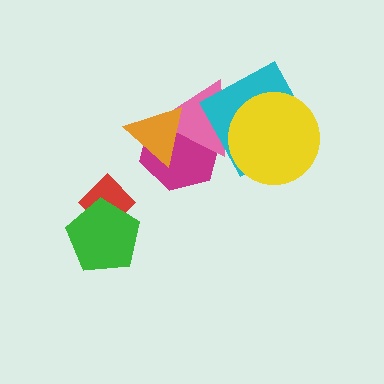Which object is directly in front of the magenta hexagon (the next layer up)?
The pink triangle is directly in front of the magenta hexagon.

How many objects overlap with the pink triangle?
4 objects overlap with the pink triangle.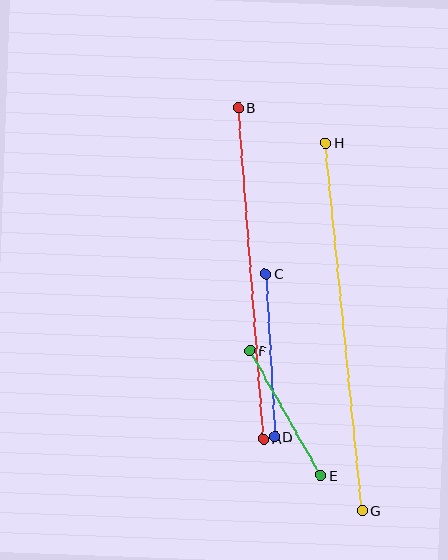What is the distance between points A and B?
The distance is approximately 332 pixels.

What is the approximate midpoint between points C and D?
The midpoint is at approximately (270, 355) pixels.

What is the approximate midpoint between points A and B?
The midpoint is at approximately (251, 273) pixels.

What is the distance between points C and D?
The distance is approximately 163 pixels.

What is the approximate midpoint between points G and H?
The midpoint is at approximately (344, 326) pixels.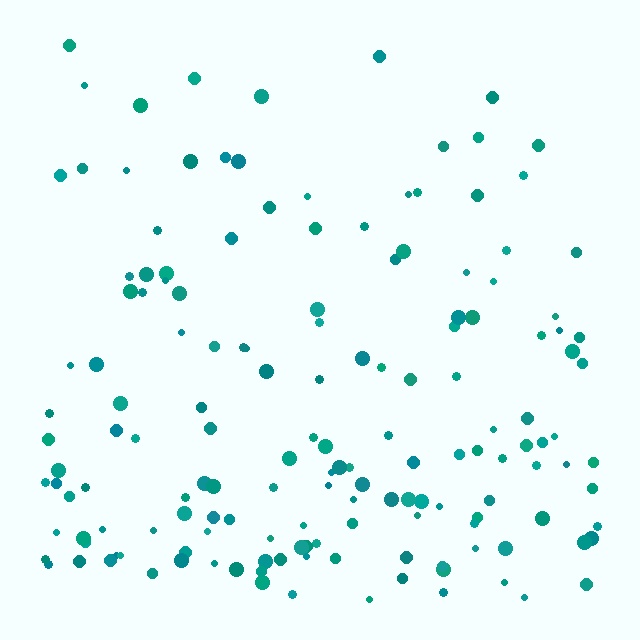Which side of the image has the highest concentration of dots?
The bottom.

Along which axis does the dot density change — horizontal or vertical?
Vertical.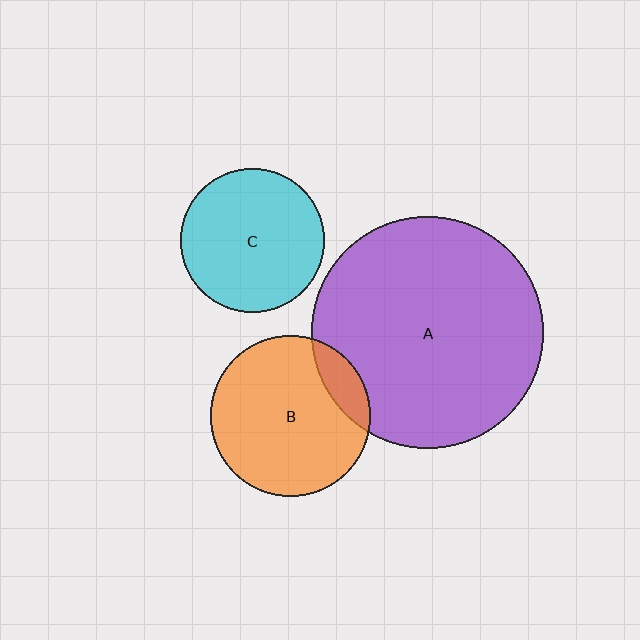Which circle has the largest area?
Circle A (purple).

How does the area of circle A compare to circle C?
Approximately 2.6 times.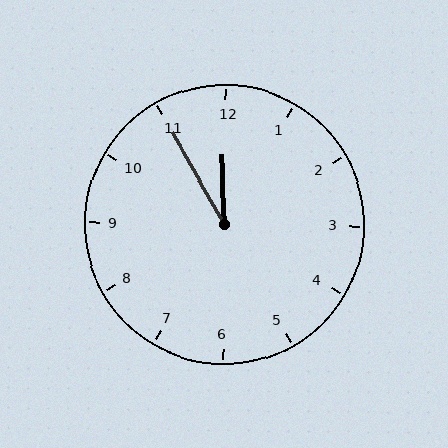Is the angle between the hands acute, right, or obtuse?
It is acute.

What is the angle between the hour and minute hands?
Approximately 28 degrees.